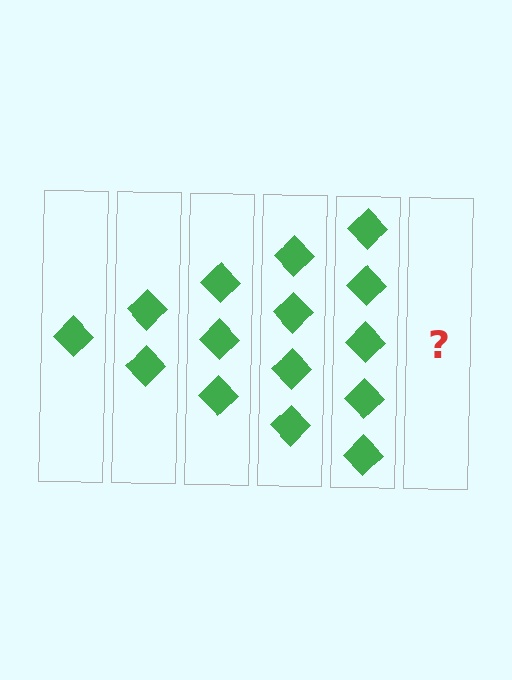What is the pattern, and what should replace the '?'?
The pattern is that each step adds one more diamond. The '?' should be 6 diamonds.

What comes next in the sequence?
The next element should be 6 diamonds.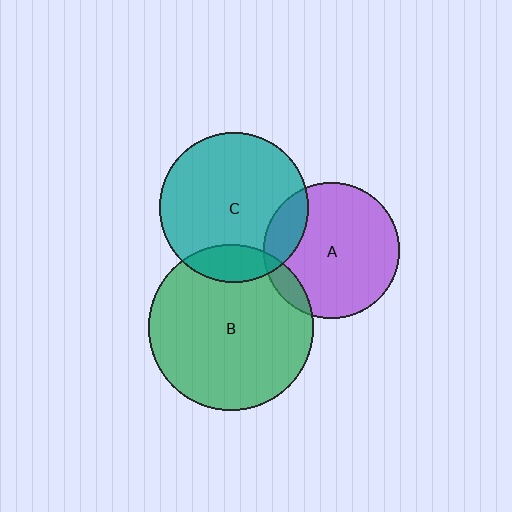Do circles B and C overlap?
Yes.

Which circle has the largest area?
Circle B (green).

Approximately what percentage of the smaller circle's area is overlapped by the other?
Approximately 15%.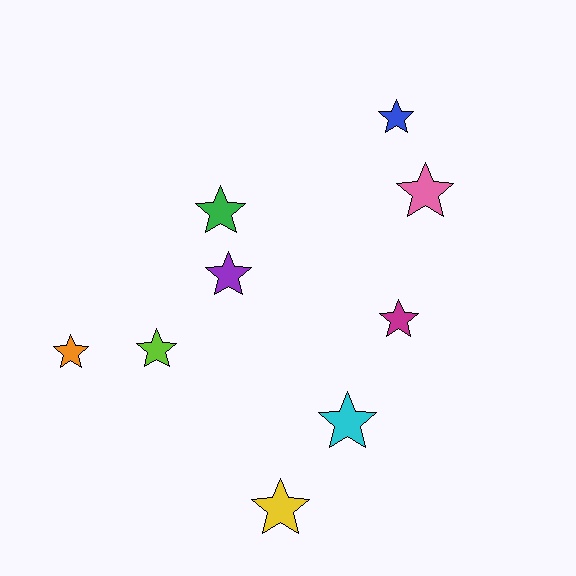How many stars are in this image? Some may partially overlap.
There are 9 stars.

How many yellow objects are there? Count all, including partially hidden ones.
There is 1 yellow object.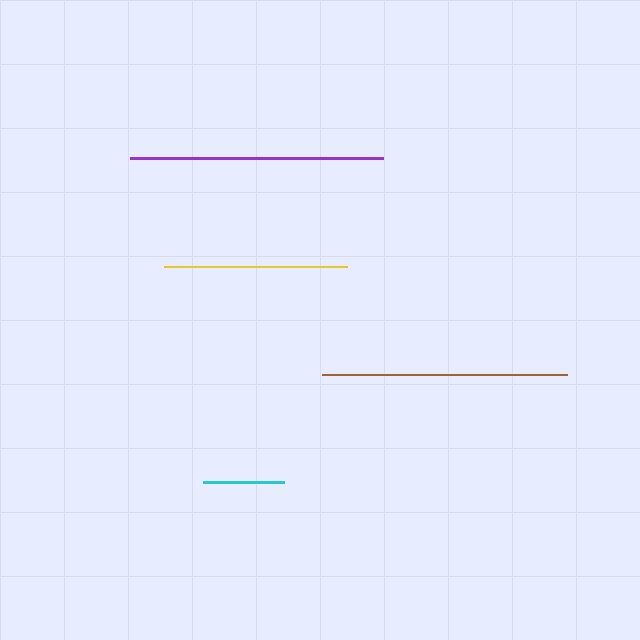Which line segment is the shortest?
The cyan line is the shortest at approximately 81 pixels.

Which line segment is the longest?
The purple line is the longest at approximately 253 pixels.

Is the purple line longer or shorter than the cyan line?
The purple line is longer than the cyan line.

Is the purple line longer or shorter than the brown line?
The purple line is longer than the brown line.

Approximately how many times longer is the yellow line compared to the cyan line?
The yellow line is approximately 2.3 times the length of the cyan line.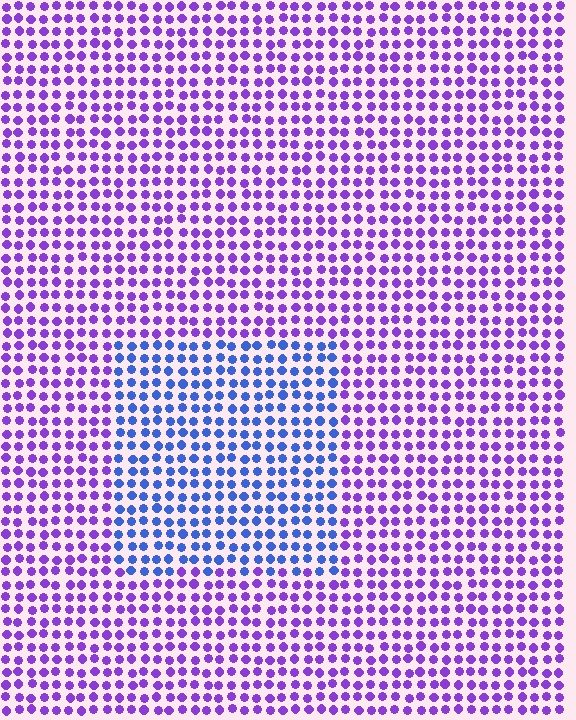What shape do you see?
I see a rectangle.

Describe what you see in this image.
The image is filled with small purple elements in a uniform arrangement. A rectangle-shaped region is visible where the elements are tinted to a slightly different hue, forming a subtle color boundary.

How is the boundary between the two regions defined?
The boundary is defined purely by a slight shift in hue (about 46 degrees). Spacing, size, and orientation are identical on both sides.